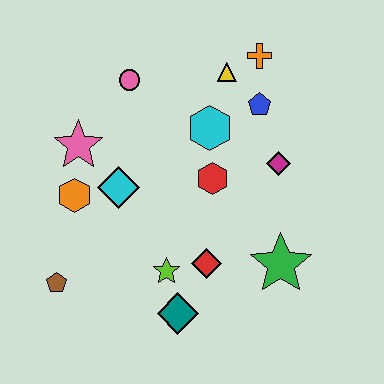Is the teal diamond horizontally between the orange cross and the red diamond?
No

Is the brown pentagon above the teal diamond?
Yes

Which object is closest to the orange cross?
The yellow triangle is closest to the orange cross.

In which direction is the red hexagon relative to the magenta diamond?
The red hexagon is to the left of the magenta diamond.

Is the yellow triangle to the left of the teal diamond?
No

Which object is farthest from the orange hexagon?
The orange cross is farthest from the orange hexagon.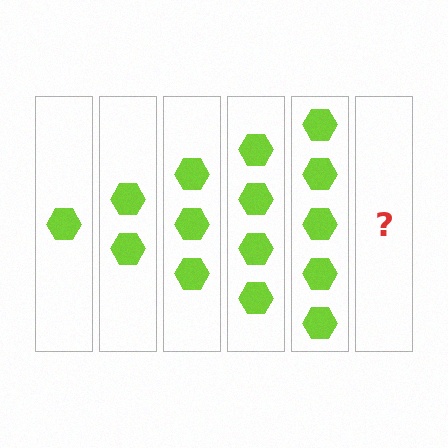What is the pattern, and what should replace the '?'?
The pattern is that each step adds one more hexagon. The '?' should be 6 hexagons.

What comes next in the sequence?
The next element should be 6 hexagons.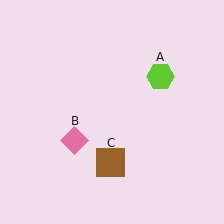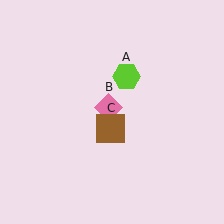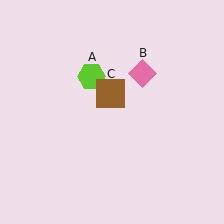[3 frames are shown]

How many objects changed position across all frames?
3 objects changed position: lime hexagon (object A), pink diamond (object B), brown square (object C).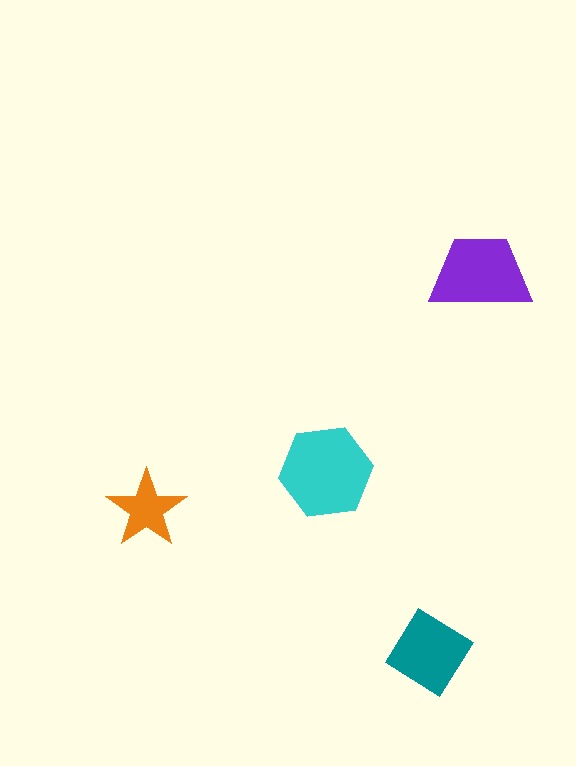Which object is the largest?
The cyan hexagon.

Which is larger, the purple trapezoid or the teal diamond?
The purple trapezoid.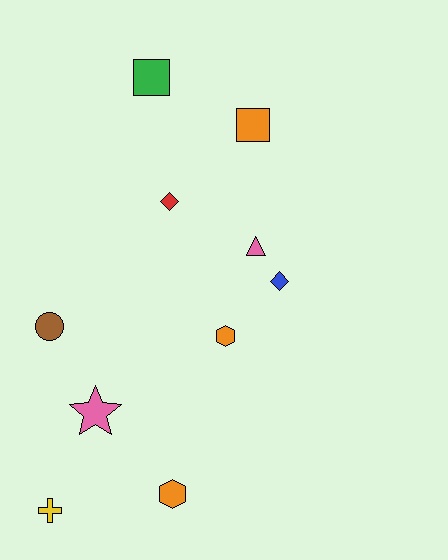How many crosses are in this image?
There is 1 cross.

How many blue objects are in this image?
There is 1 blue object.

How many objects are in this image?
There are 10 objects.